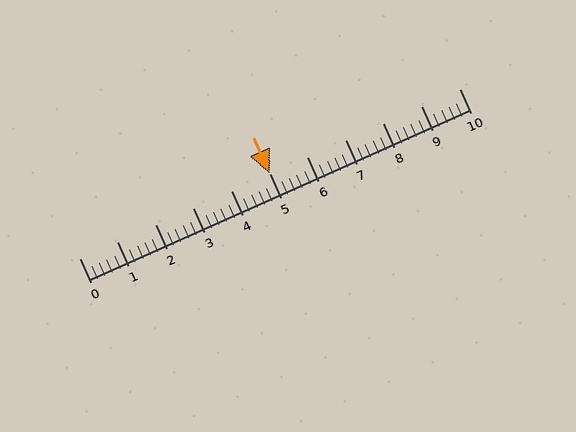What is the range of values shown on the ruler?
The ruler shows values from 0 to 10.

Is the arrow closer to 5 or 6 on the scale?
The arrow is closer to 5.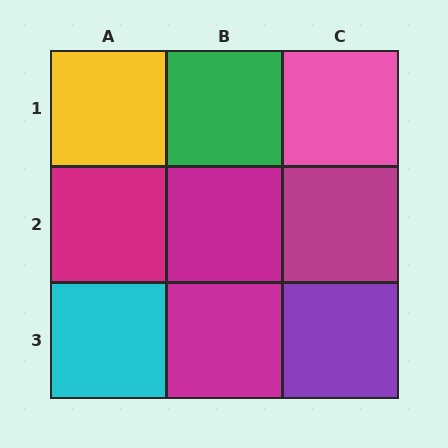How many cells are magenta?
4 cells are magenta.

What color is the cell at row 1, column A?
Yellow.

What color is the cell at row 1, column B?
Green.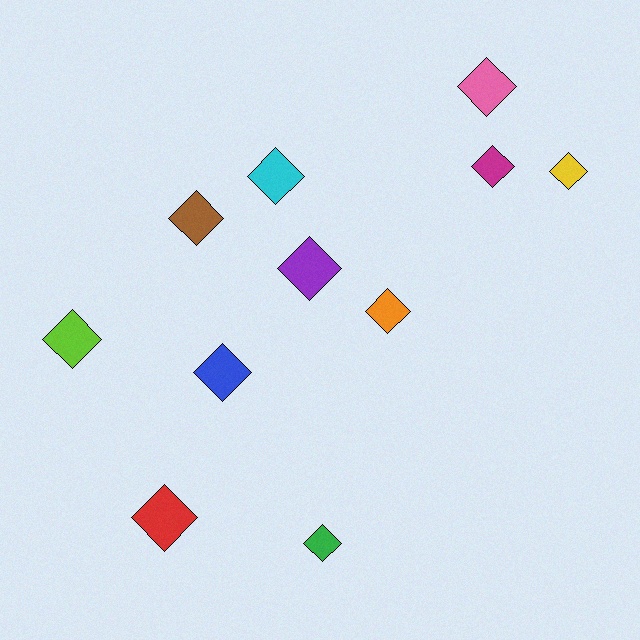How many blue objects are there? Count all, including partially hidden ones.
There is 1 blue object.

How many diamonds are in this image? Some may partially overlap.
There are 11 diamonds.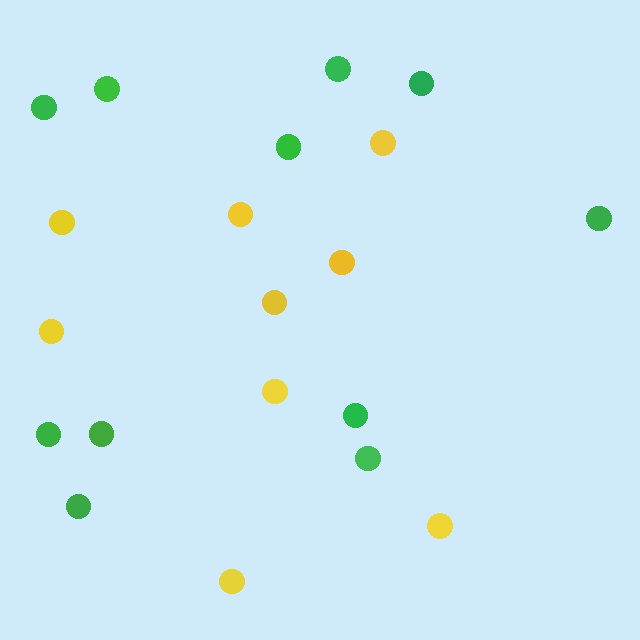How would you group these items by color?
There are 2 groups: one group of yellow circles (9) and one group of green circles (11).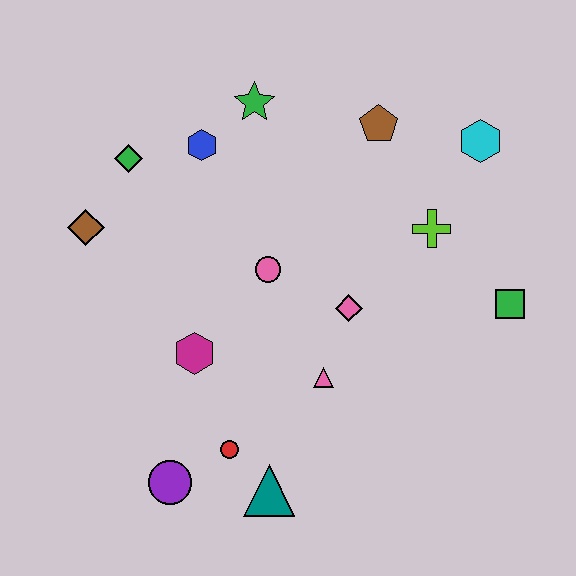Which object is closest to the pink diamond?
The pink triangle is closest to the pink diamond.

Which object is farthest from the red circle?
The cyan hexagon is farthest from the red circle.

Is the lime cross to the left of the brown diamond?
No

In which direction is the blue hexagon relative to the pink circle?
The blue hexagon is above the pink circle.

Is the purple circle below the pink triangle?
Yes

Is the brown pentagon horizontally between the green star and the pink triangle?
No